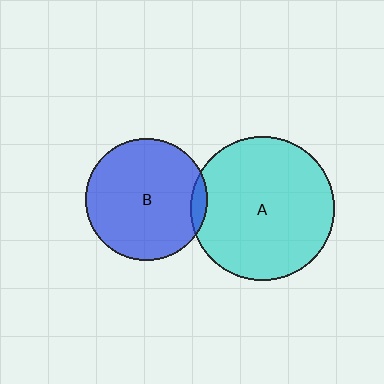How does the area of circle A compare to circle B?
Approximately 1.4 times.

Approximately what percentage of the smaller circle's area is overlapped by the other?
Approximately 5%.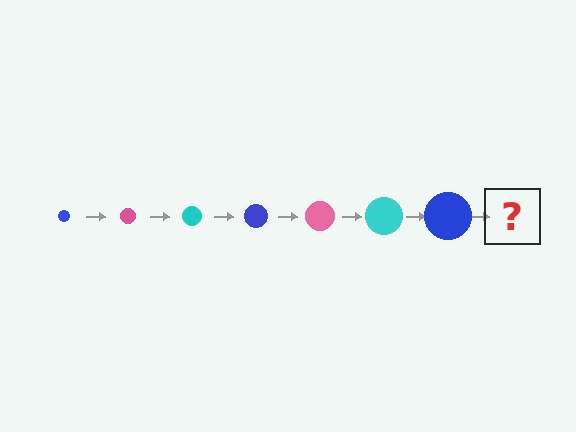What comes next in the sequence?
The next element should be a pink circle, larger than the previous one.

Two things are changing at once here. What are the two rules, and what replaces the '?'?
The two rules are that the circle grows larger each step and the color cycles through blue, pink, and cyan. The '?' should be a pink circle, larger than the previous one.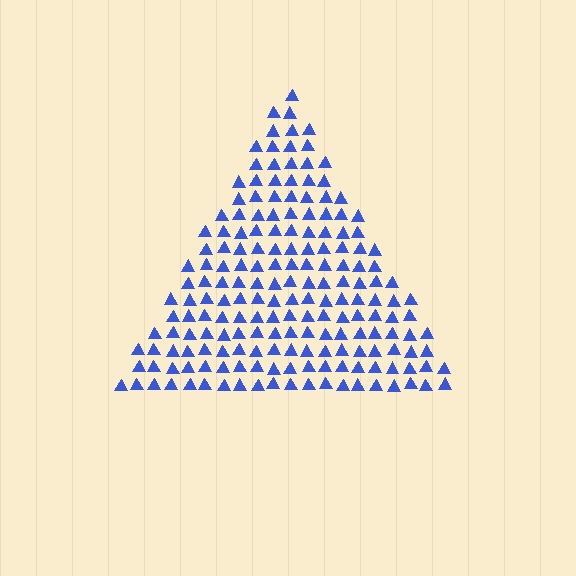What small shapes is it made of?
It is made of small triangles.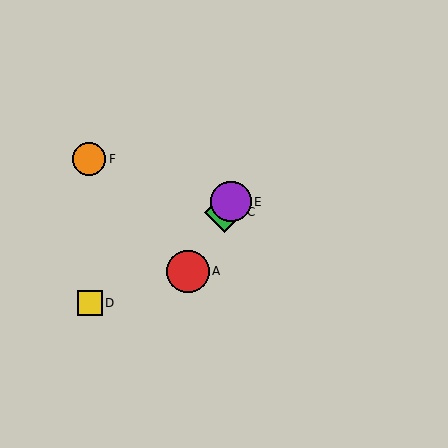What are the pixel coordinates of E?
Object E is at (231, 202).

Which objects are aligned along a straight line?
Objects A, B, C, E are aligned along a straight line.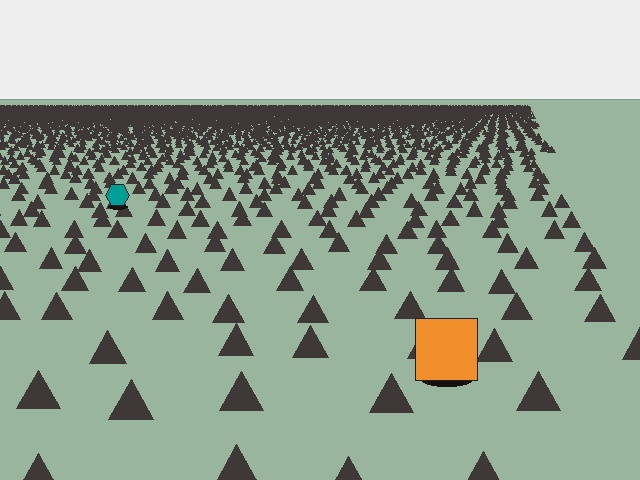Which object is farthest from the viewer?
The teal hexagon is farthest from the viewer. It appears smaller and the ground texture around it is denser.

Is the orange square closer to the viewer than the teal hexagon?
Yes. The orange square is closer — you can tell from the texture gradient: the ground texture is coarser near it.